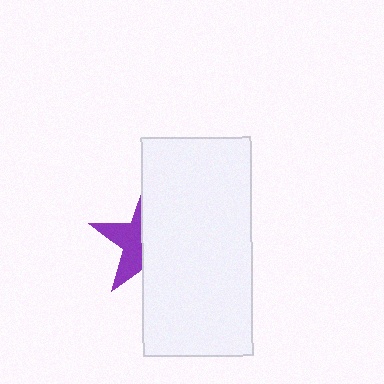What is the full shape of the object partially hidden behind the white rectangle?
The partially hidden object is a purple star.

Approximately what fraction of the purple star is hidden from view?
Roughly 58% of the purple star is hidden behind the white rectangle.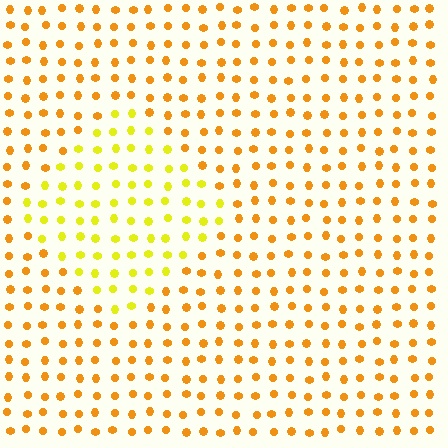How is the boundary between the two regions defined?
The boundary is defined purely by a slight shift in hue (about 30 degrees). Spacing, size, and orientation are identical on both sides.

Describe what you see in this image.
The image is filled with small orange elements in a uniform arrangement. A diamond-shaped region is visible where the elements are tinted to a slightly different hue, forming a subtle color boundary.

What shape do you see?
I see a diamond.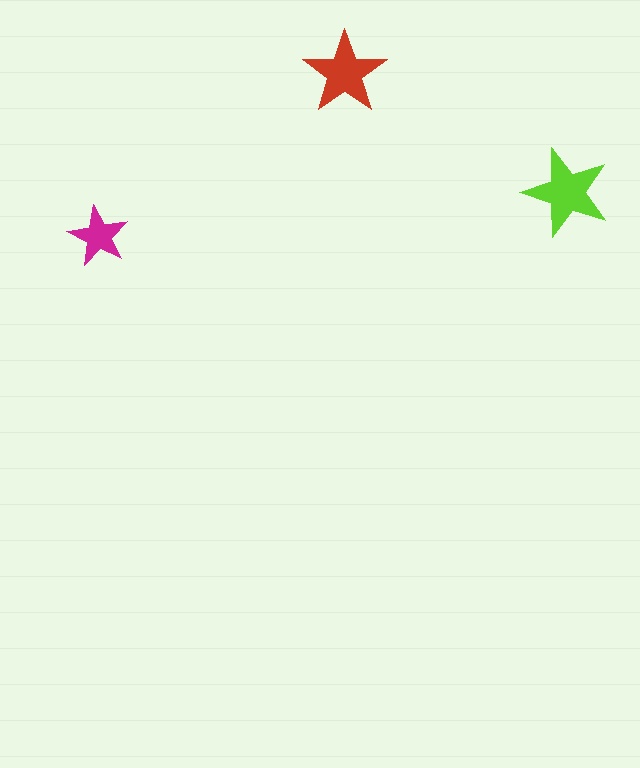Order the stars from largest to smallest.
the lime one, the red one, the magenta one.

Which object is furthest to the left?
The magenta star is leftmost.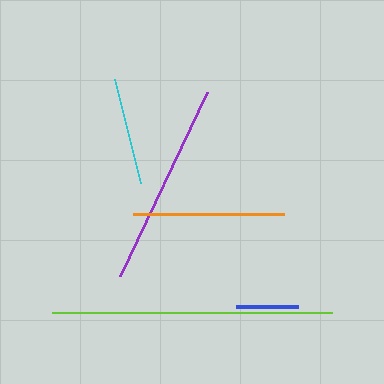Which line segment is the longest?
The lime line is the longest at approximately 280 pixels.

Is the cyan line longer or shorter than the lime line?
The lime line is longer than the cyan line.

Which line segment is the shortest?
The blue line is the shortest at approximately 62 pixels.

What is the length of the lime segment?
The lime segment is approximately 280 pixels long.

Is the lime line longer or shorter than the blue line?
The lime line is longer than the blue line.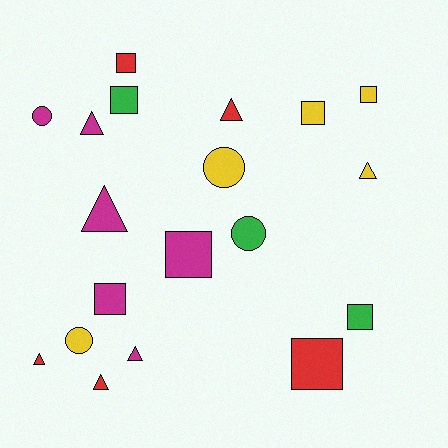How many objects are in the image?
There are 19 objects.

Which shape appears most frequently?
Square, with 8 objects.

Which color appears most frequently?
Magenta, with 6 objects.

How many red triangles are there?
There are 3 red triangles.